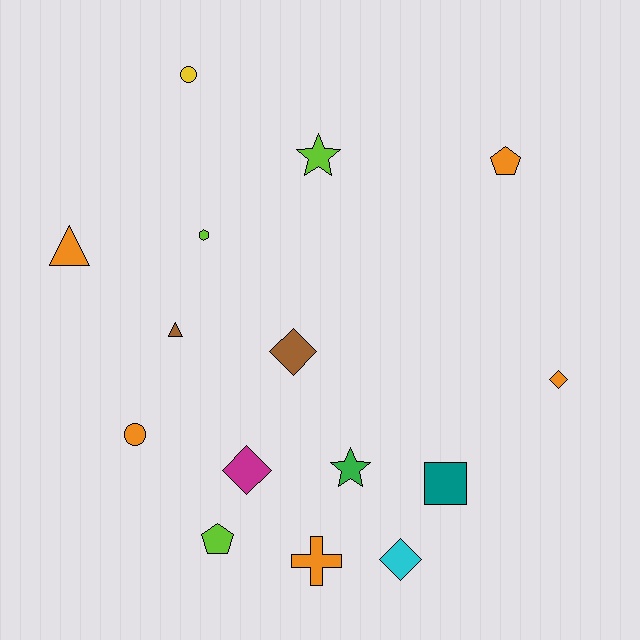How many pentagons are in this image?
There are 2 pentagons.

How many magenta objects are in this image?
There is 1 magenta object.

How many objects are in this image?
There are 15 objects.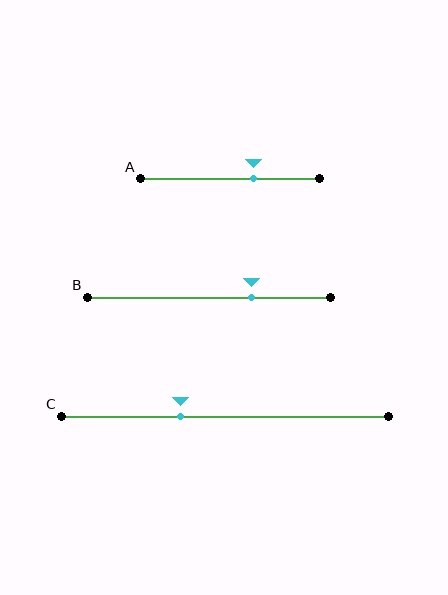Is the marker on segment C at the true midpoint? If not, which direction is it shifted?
No, the marker on segment C is shifted to the left by about 13% of the segment length.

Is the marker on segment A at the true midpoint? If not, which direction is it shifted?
No, the marker on segment A is shifted to the right by about 13% of the segment length.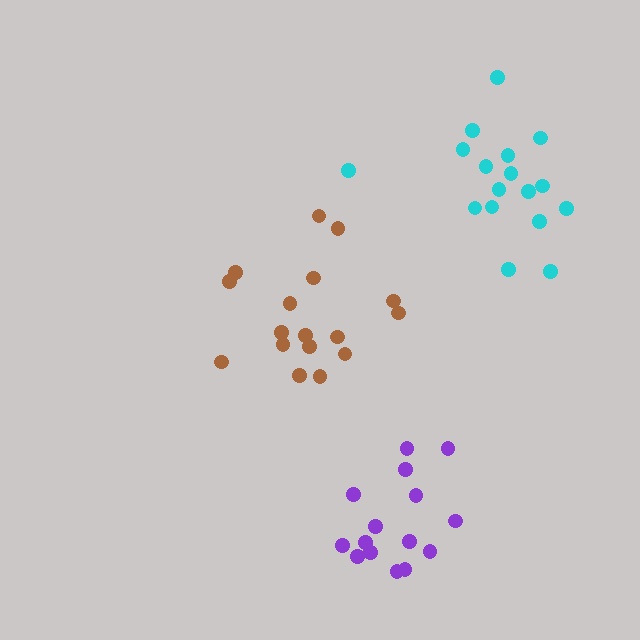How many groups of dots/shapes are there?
There are 3 groups.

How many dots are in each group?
Group 1: 17 dots, Group 2: 15 dots, Group 3: 17 dots (49 total).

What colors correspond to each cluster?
The clusters are colored: brown, purple, cyan.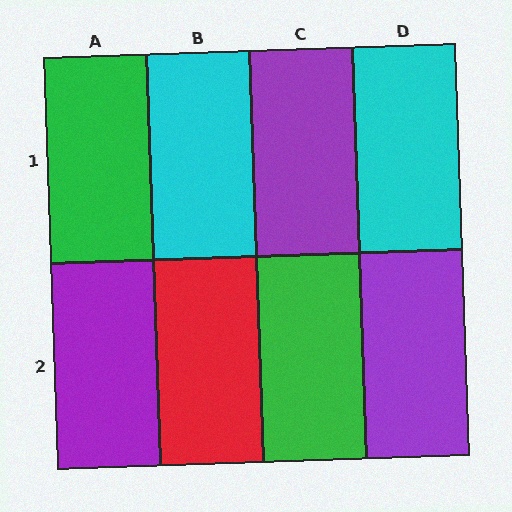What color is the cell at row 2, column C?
Green.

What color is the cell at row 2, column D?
Purple.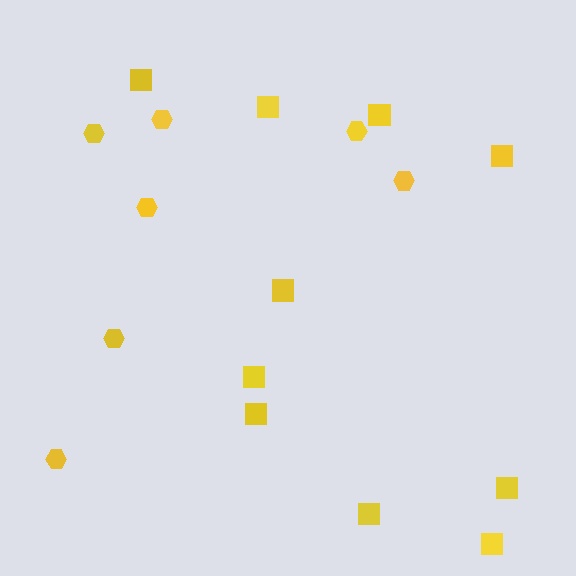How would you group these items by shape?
There are 2 groups: one group of hexagons (7) and one group of squares (10).